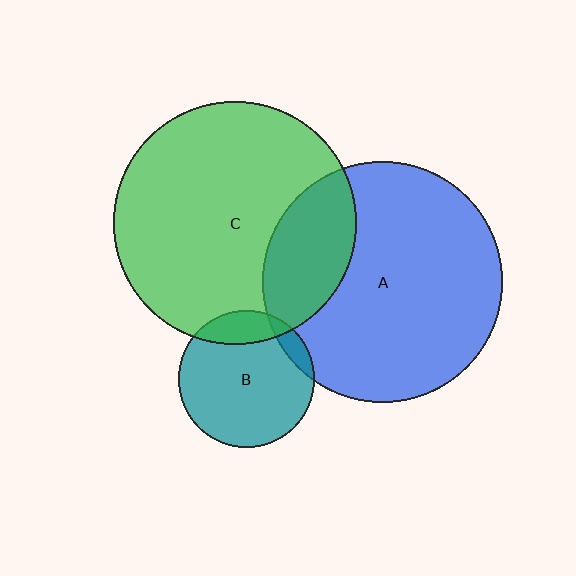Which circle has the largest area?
Circle C (green).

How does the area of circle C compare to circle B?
Approximately 3.2 times.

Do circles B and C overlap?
Yes.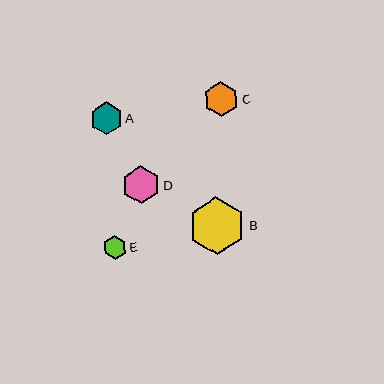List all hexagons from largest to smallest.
From largest to smallest: B, D, C, A, E.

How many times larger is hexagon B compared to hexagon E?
Hexagon B is approximately 2.4 times the size of hexagon E.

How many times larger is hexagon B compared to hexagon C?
Hexagon B is approximately 1.6 times the size of hexagon C.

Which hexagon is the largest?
Hexagon B is the largest with a size of approximately 57 pixels.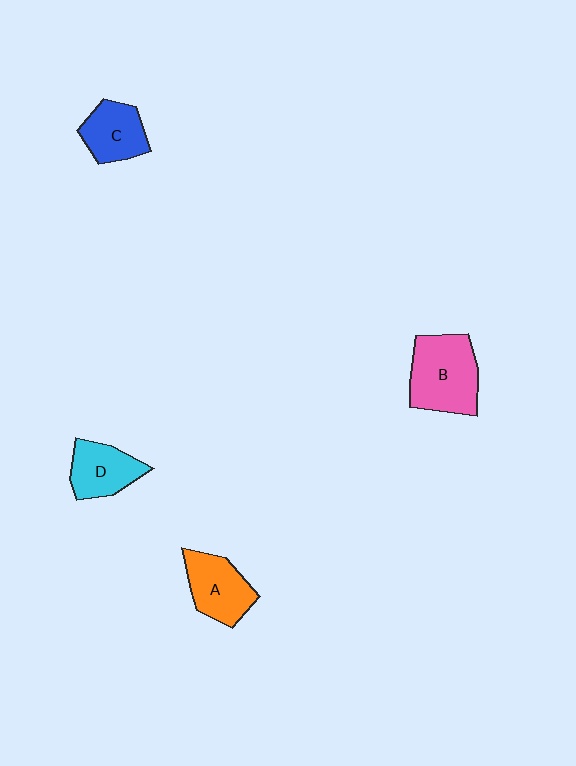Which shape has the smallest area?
Shape C (blue).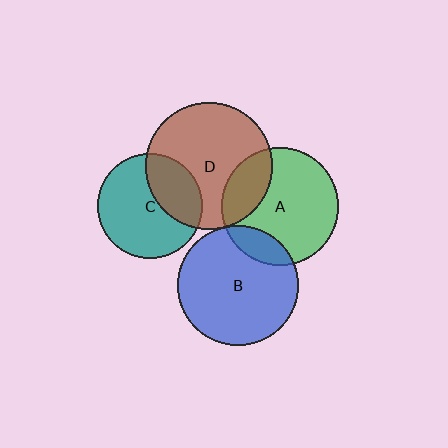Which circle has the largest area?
Circle D (brown).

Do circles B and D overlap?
Yes.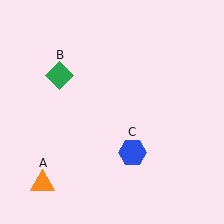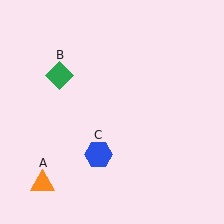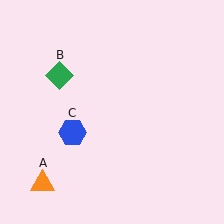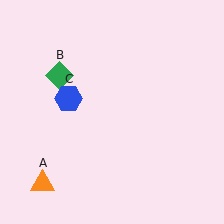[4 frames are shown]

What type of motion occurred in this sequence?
The blue hexagon (object C) rotated clockwise around the center of the scene.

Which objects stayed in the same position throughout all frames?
Orange triangle (object A) and green diamond (object B) remained stationary.